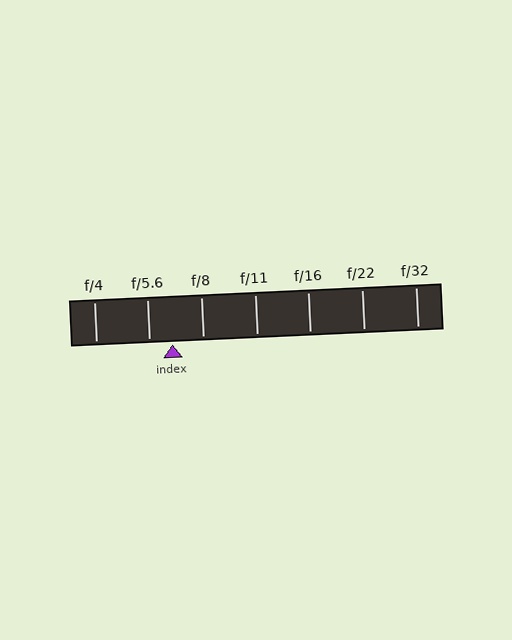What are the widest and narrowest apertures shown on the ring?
The widest aperture shown is f/4 and the narrowest is f/32.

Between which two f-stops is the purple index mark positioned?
The index mark is between f/5.6 and f/8.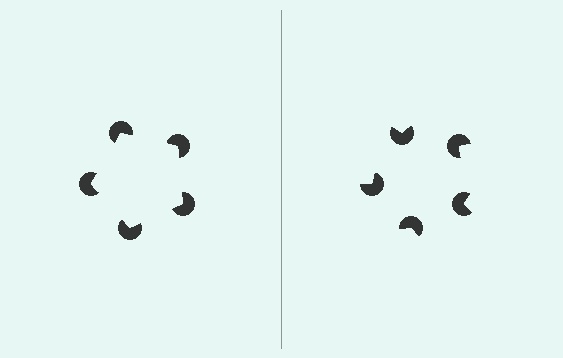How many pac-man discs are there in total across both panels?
10 — 5 on each side.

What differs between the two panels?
The pac-man discs are positioned identically on both sides; only the wedge orientations differ. On the left they align to a pentagon; on the right they are misaligned.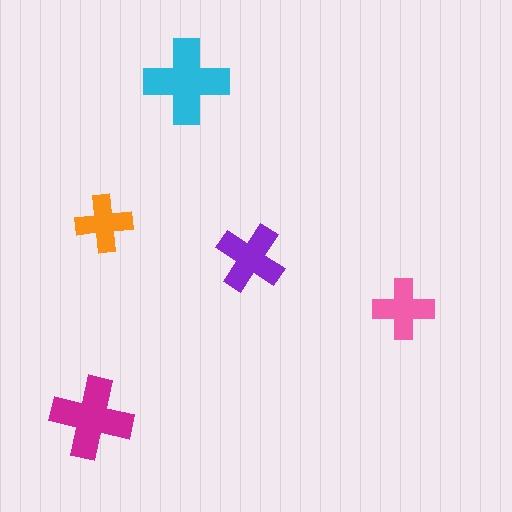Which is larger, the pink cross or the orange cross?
The pink one.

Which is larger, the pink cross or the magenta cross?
The magenta one.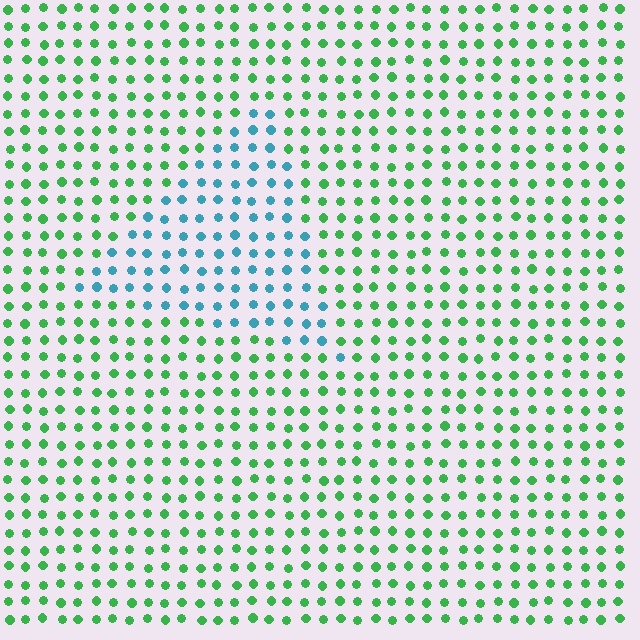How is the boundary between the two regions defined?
The boundary is defined purely by a slight shift in hue (about 61 degrees). Spacing, size, and orientation are identical on both sides.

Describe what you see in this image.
The image is filled with small green elements in a uniform arrangement. A triangle-shaped region is visible where the elements are tinted to a slightly different hue, forming a subtle color boundary.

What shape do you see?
I see a triangle.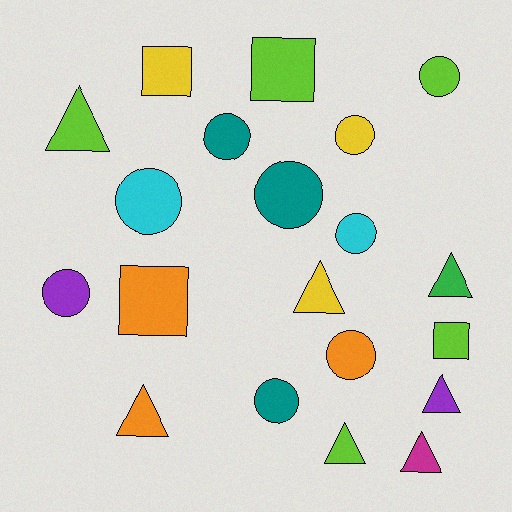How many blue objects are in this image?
There are no blue objects.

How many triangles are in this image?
There are 7 triangles.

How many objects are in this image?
There are 20 objects.